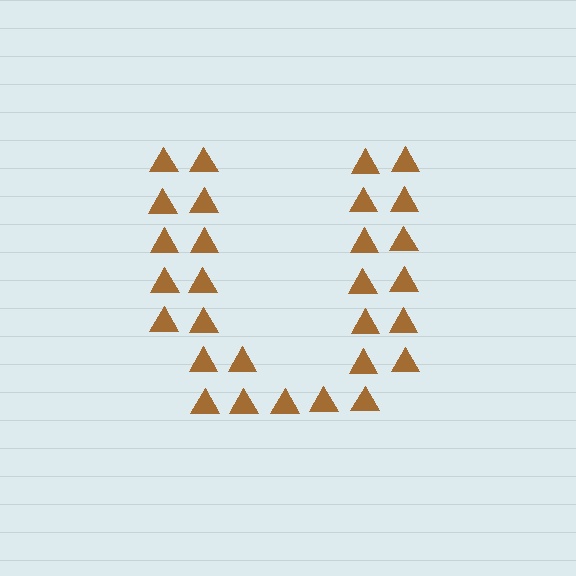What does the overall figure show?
The overall figure shows the letter U.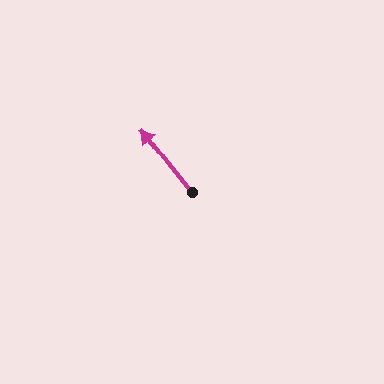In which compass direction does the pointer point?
Northwest.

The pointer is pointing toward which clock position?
Roughly 11 o'clock.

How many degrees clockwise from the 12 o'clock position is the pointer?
Approximately 321 degrees.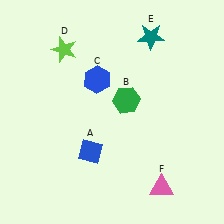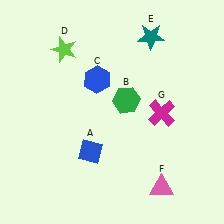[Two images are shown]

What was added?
A magenta cross (G) was added in Image 2.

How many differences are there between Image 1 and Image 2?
There is 1 difference between the two images.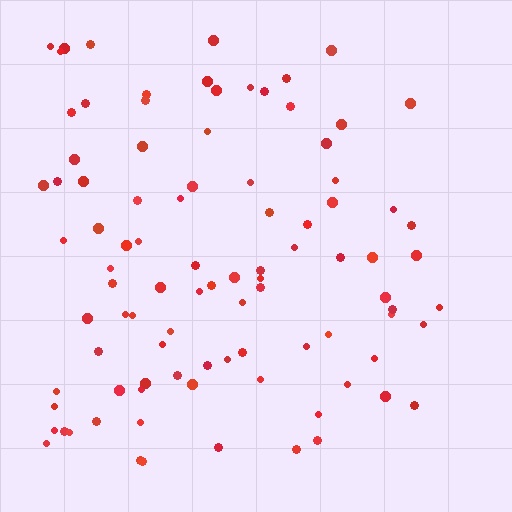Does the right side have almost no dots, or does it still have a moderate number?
Still a moderate number, just noticeably fewer than the left.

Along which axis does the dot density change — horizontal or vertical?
Horizontal.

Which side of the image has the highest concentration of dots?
The left.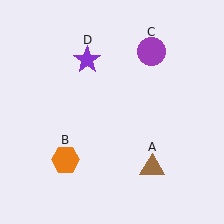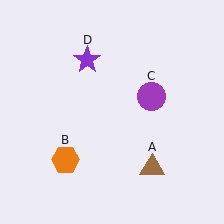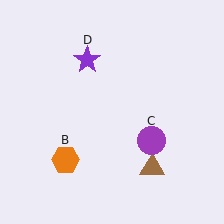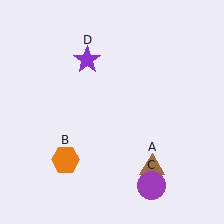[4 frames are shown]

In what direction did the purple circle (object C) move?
The purple circle (object C) moved down.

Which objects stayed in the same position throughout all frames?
Brown triangle (object A) and orange hexagon (object B) and purple star (object D) remained stationary.